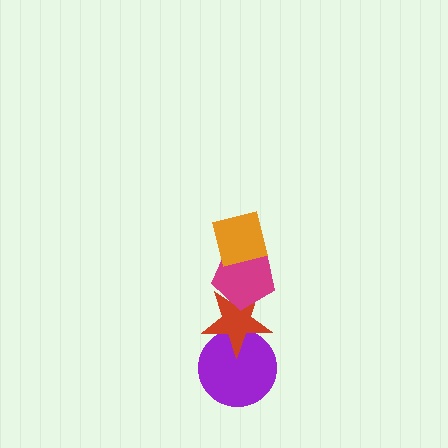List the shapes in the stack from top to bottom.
From top to bottom: the orange square, the magenta pentagon, the red star, the purple circle.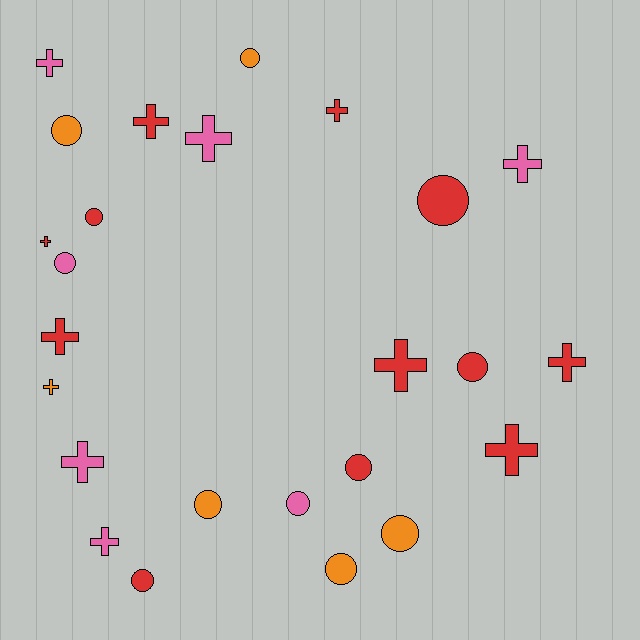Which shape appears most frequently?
Cross, with 13 objects.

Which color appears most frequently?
Red, with 12 objects.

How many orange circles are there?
There are 5 orange circles.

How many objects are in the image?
There are 25 objects.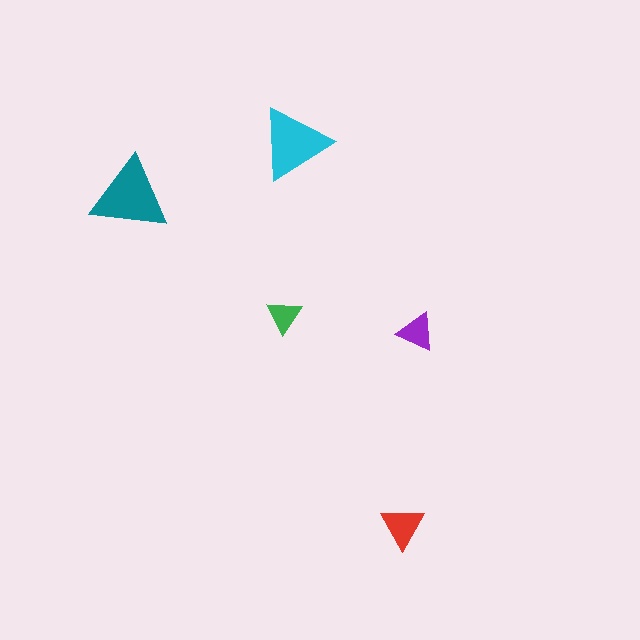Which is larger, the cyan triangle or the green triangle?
The cyan one.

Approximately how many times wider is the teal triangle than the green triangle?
About 2 times wider.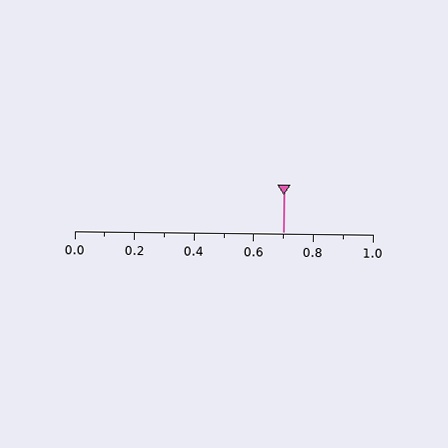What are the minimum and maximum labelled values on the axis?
The axis runs from 0.0 to 1.0.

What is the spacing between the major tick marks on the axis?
The major ticks are spaced 0.2 apart.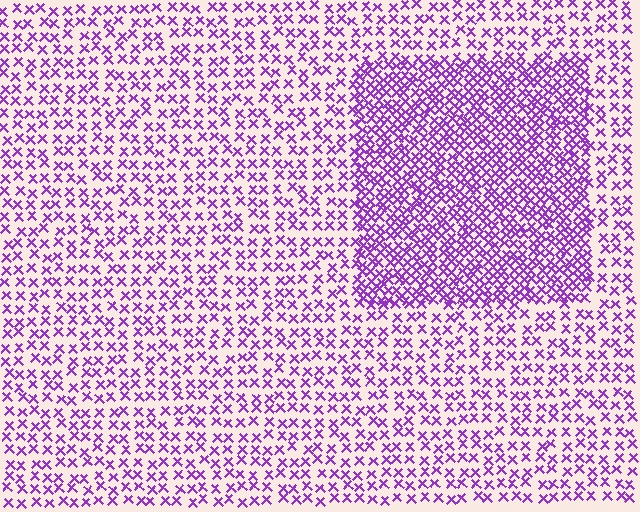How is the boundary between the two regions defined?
The boundary is defined by a change in element density (approximately 2.1x ratio). All elements are the same color, size, and shape.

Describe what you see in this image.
The image contains small purple elements arranged at two different densities. A rectangle-shaped region is visible where the elements are more densely packed than the surrounding area.